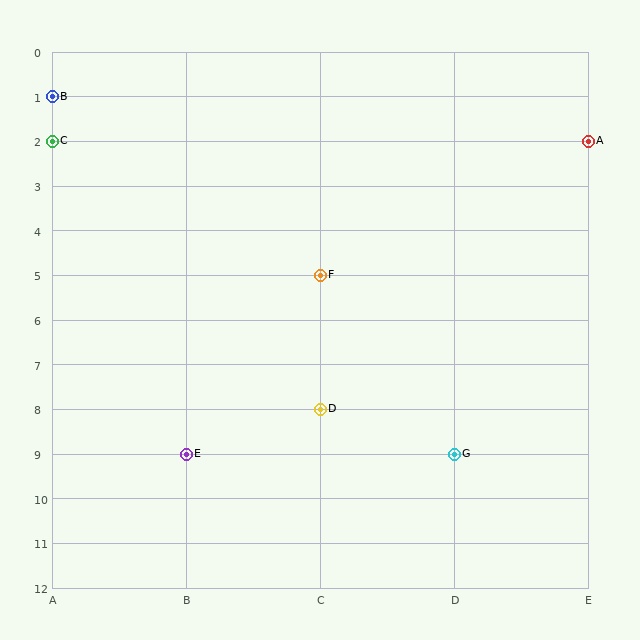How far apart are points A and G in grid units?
Points A and G are 1 column and 7 rows apart (about 7.1 grid units diagonally).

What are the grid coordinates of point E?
Point E is at grid coordinates (B, 9).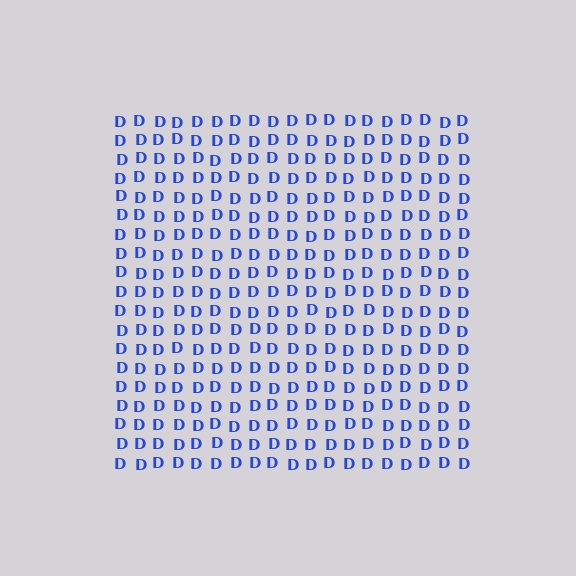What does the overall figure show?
The overall figure shows a square.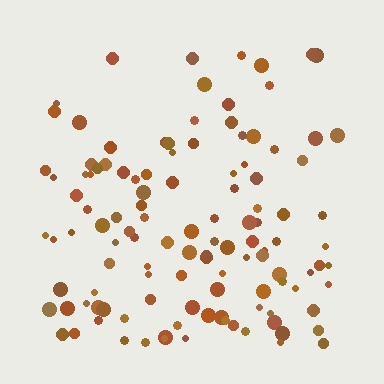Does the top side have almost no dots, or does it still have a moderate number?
Still a moderate number, just noticeably fewer than the bottom.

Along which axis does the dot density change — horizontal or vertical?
Vertical.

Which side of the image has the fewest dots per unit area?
The top.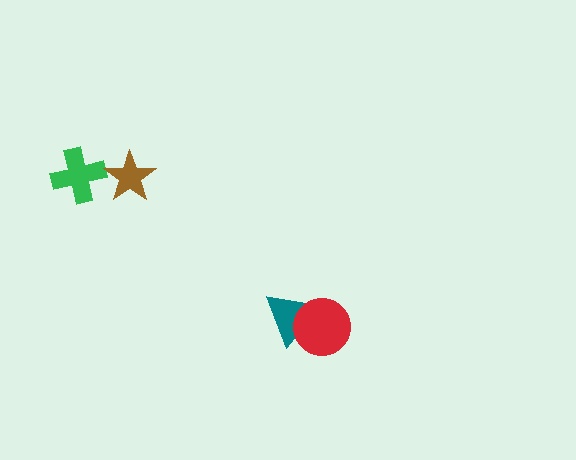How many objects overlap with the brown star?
0 objects overlap with the brown star.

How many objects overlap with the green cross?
0 objects overlap with the green cross.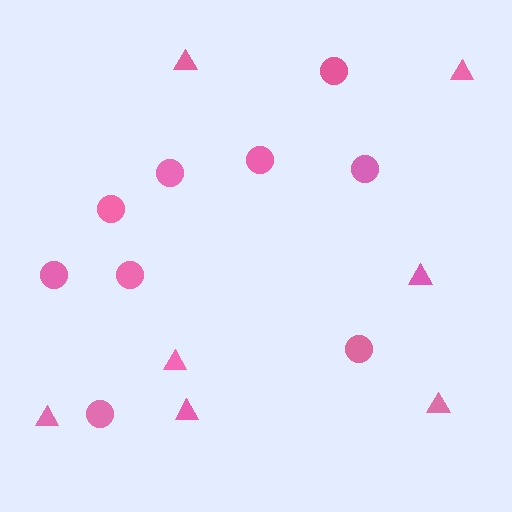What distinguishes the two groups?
There are 2 groups: one group of circles (9) and one group of triangles (7).